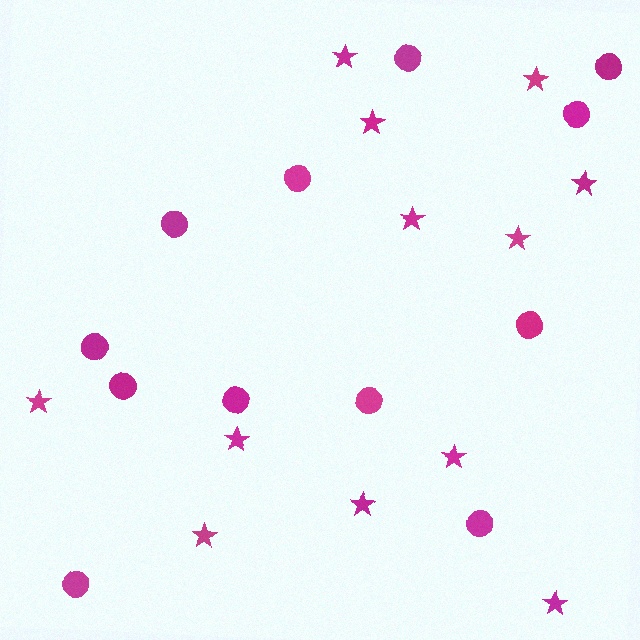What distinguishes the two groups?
There are 2 groups: one group of stars (12) and one group of circles (12).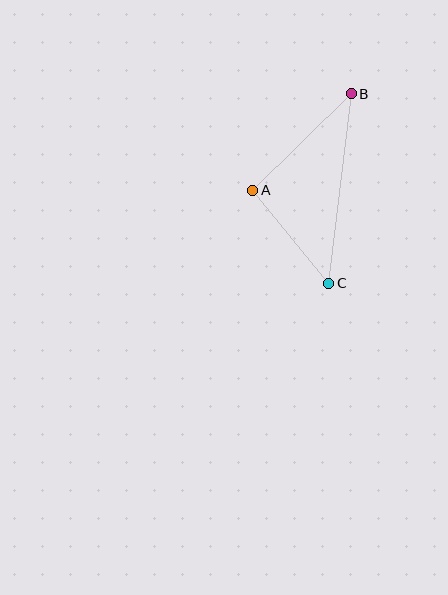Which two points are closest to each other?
Points A and C are closest to each other.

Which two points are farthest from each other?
Points B and C are farthest from each other.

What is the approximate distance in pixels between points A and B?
The distance between A and B is approximately 138 pixels.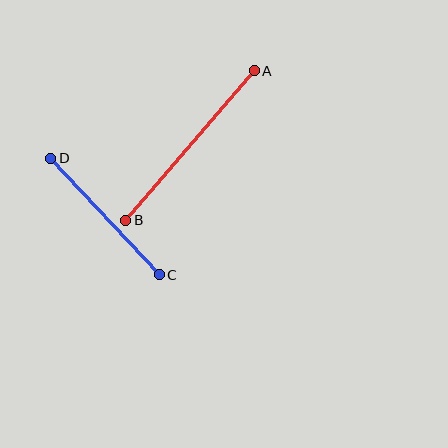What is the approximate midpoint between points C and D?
The midpoint is at approximately (105, 217) pixels.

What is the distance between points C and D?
The distance is approximately 159 pixels.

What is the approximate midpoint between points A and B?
The midpoint is at approximately (190, 145) pixels.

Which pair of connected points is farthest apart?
Points A and B are farthest apart.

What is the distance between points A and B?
The distance is approximately 197 pixels.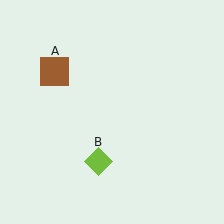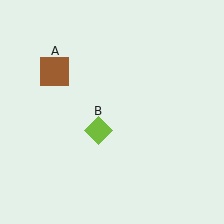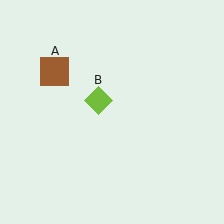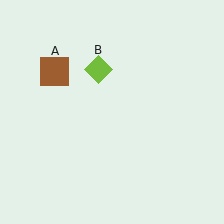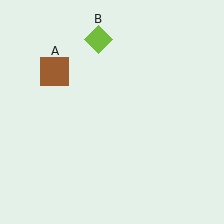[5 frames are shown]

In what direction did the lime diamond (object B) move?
The lime diamond (object B) moved up.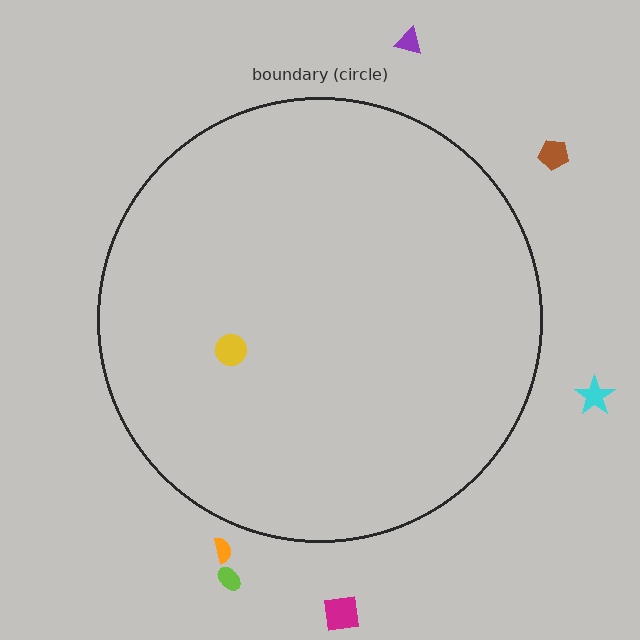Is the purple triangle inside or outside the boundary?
Outside.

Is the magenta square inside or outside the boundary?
Outside.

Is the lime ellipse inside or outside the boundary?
Outside.